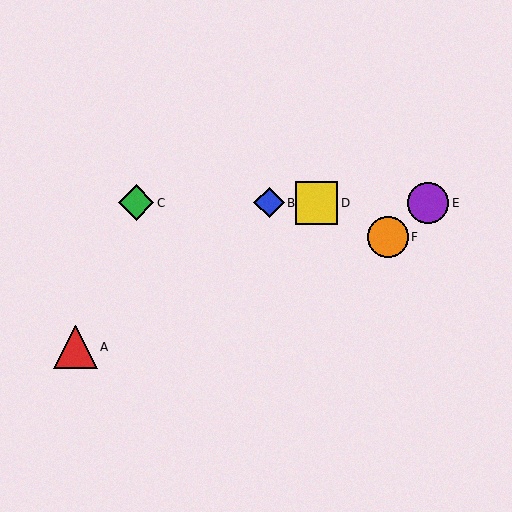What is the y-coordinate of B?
Object B is at y≈203.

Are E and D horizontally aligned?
Yes, both are at y≈203.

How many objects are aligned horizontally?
4 objects (B, C, D, E) are aligned horizontally.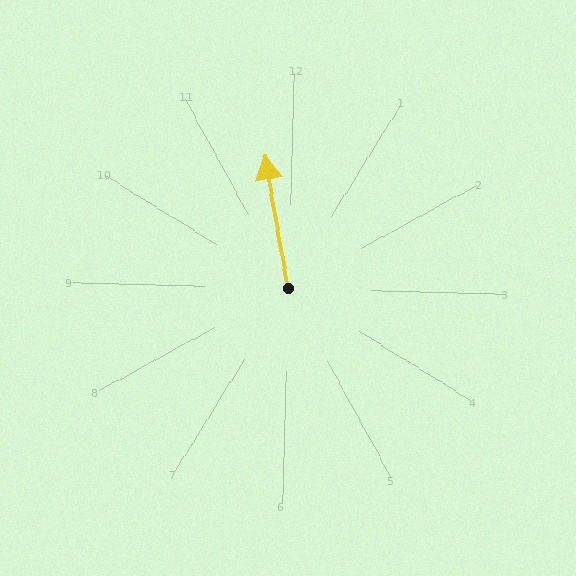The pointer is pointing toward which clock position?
Roughly 12 o'clock.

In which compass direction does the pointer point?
North.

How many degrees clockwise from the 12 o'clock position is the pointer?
Approximately 349 degrees.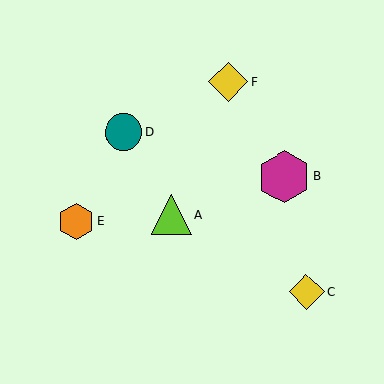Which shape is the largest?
The magenta hexagon (labeled B) is the largest.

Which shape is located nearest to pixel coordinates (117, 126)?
The teal circle (labeled D) at (123, 133) is nearest to that location.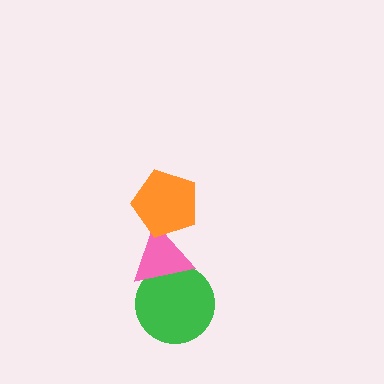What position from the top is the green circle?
The green circle is 3rd from the top.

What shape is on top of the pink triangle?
The orange pentagon is on top of the pink triangle.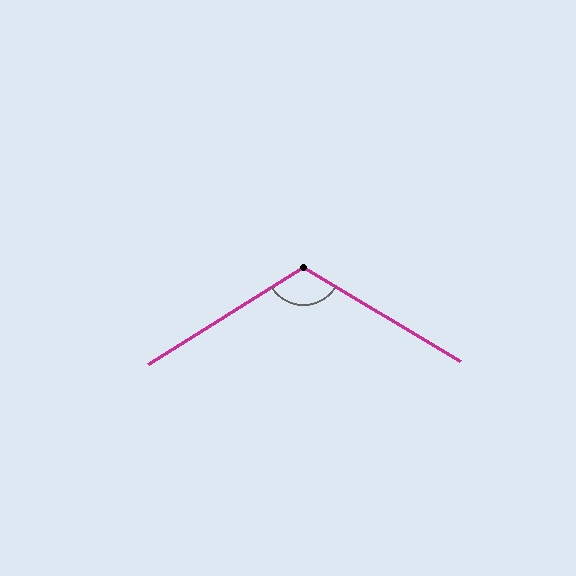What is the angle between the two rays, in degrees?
Approximately 117 degrees.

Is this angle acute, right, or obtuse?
It is obtuse.